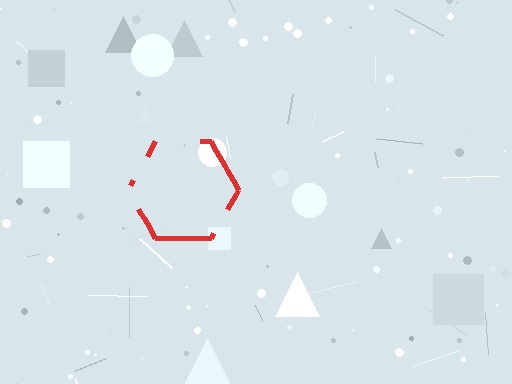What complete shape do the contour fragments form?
The contour fragments form a hexagon.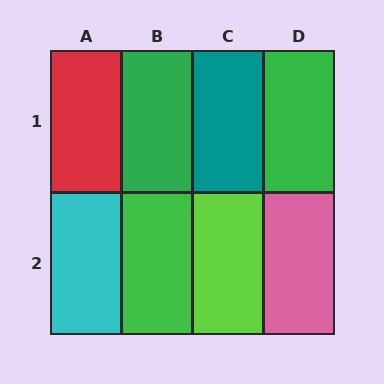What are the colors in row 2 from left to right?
Cyan, green, lime, pink.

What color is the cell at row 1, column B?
Green.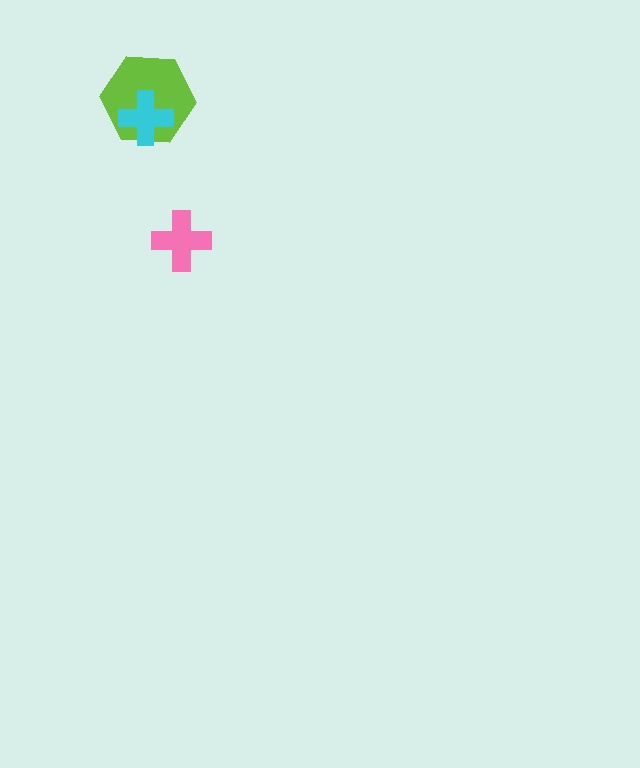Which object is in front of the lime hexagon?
The cyan cross is in front of the lime hexagon.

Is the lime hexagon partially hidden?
Yes, it is partially covered by another shape.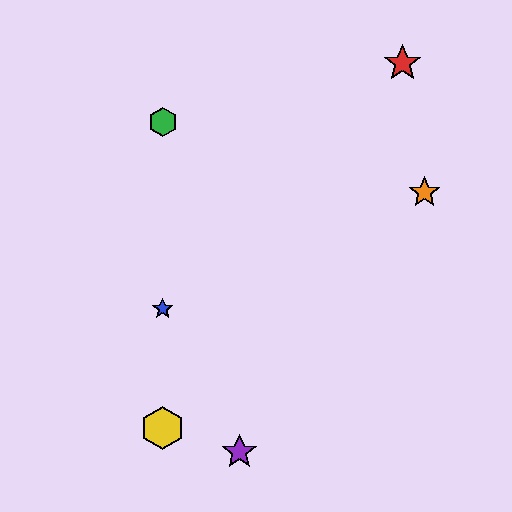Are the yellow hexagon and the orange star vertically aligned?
No, the yellow hexagon is at x≈163 and the orange star is at x≈425.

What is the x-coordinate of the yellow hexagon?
The yellow hexagon is at x≈163.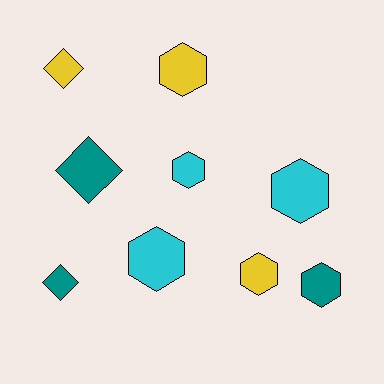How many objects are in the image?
There are 9 objects.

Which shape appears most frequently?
Hexagon, with 6 objects.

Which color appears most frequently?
Teal, with 3 objects.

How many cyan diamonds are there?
There are no cyan diamonds.